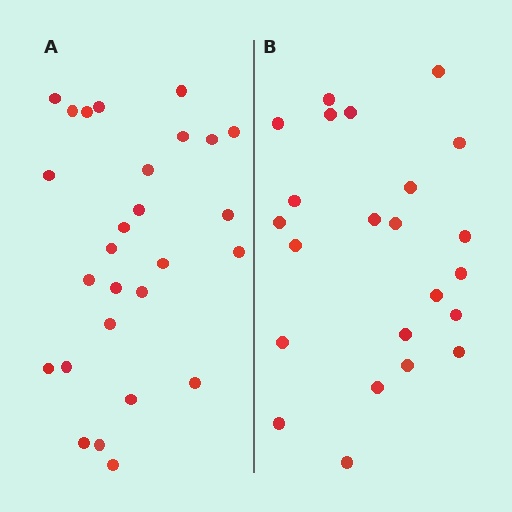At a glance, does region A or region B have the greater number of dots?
Region A (the left region) has more dots.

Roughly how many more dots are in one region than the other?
Region A has about 4 more dots than region B.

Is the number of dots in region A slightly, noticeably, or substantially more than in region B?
Region A has only slightly more — the two regions are fairly close. The ratio is roughly 1.2 to 1.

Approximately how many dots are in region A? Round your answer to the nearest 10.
About 30 dots. (The exact count is 27, which rounds to 30.)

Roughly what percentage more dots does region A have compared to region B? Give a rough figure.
About 15% more.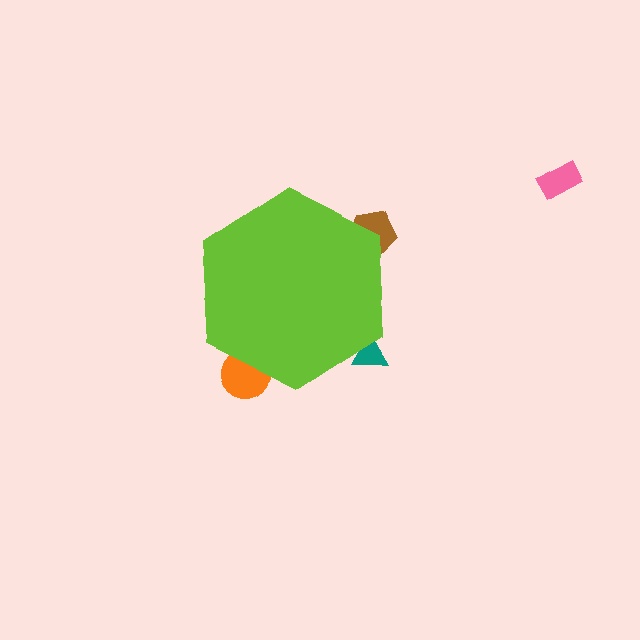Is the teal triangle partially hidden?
Yes, the teal triangle is partially hidden behind the lime hexagon.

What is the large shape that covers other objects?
A lime hexagon.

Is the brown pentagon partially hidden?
Yes, the brown pentagon is partially hidden behind the lime hexagon.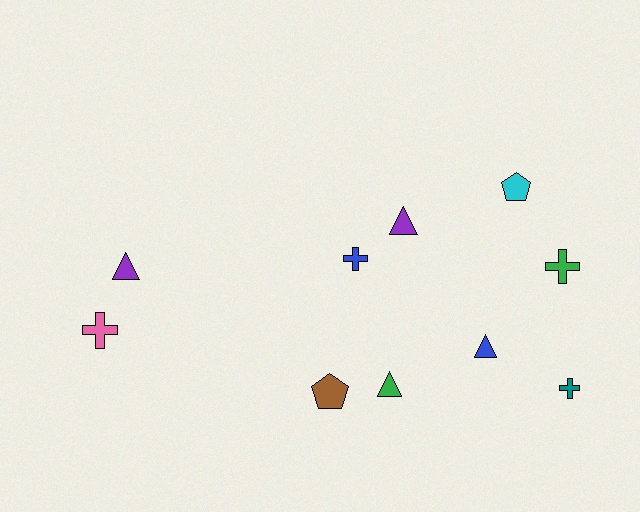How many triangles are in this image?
There are 4 triangles.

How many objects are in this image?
There are 10 objects.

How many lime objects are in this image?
There are no lime objects.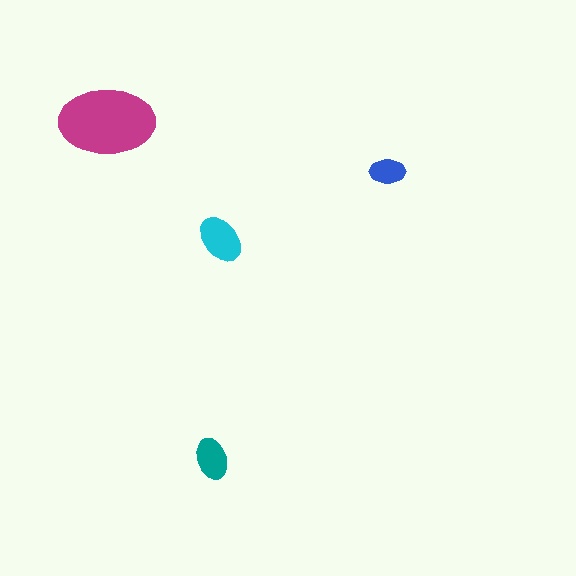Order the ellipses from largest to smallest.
the magenta one, the cyan one, the teal one, the blue one.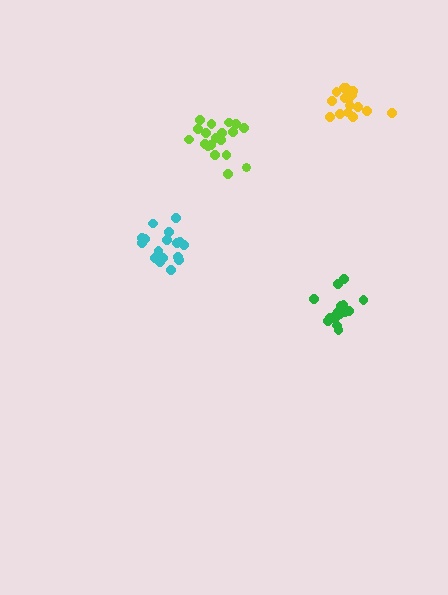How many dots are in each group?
Group 1: 19 dots, Group 2: 17 dots, Group 3: 18 dots, Group 4: 17 dots (71 total).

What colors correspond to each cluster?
The clusters are colored: lime, yellow, green, cyan.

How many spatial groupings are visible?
There are 4 spatial groupings.